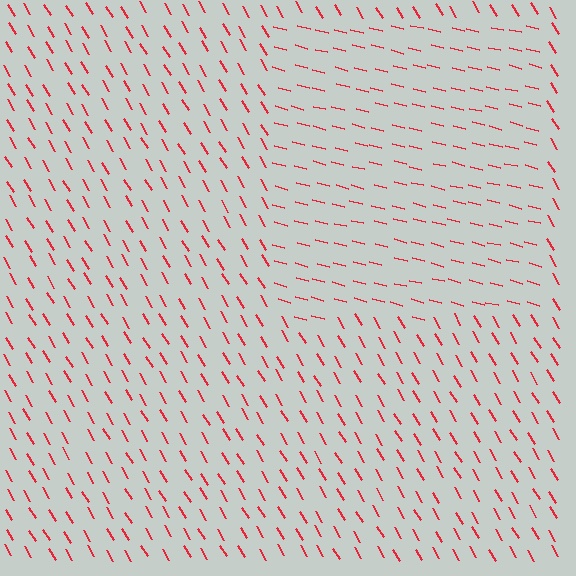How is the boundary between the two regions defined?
The boundary is defined purely by a change in line orientation (approximately 45 degrees difference). All lines are the same color and thickness.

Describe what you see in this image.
The image is filled with small red line segments. A rectangle region in the image has lines oriented differently from the surrounding lines, creating a visible texture boundary.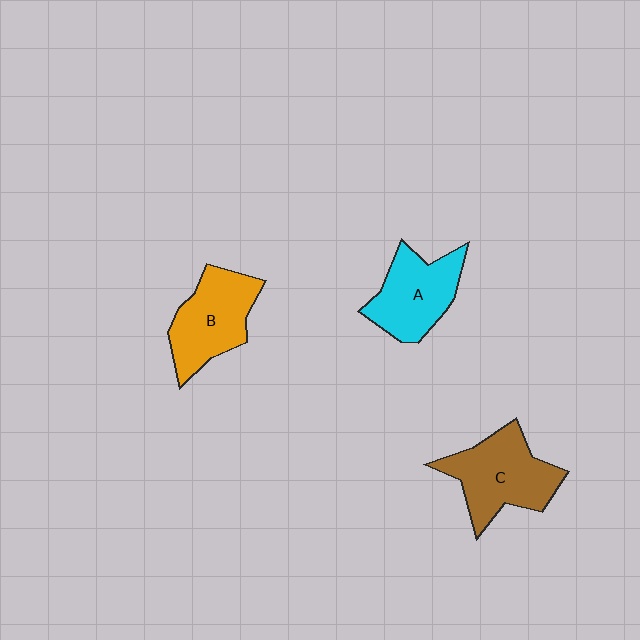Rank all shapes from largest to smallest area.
From largest to smallest: C (brown), B (orange), A (cyan).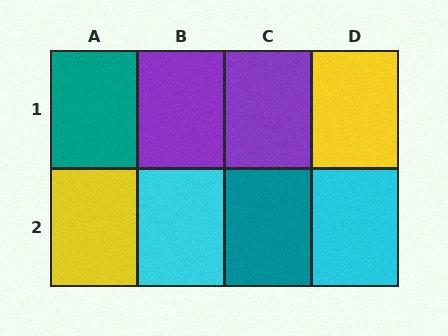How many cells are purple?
2 cells are purple.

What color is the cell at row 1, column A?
Teal.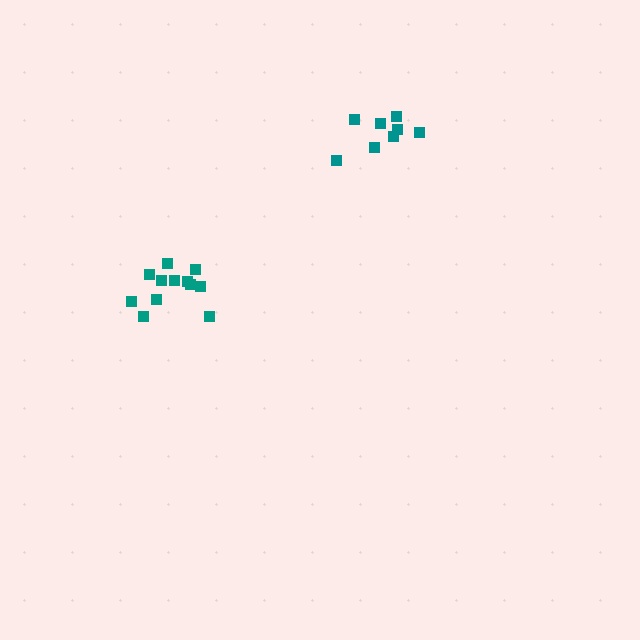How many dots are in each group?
Group 1: 8 dots, Group 2: 12 dots (20 total).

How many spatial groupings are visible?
There are 2 spatial groupings.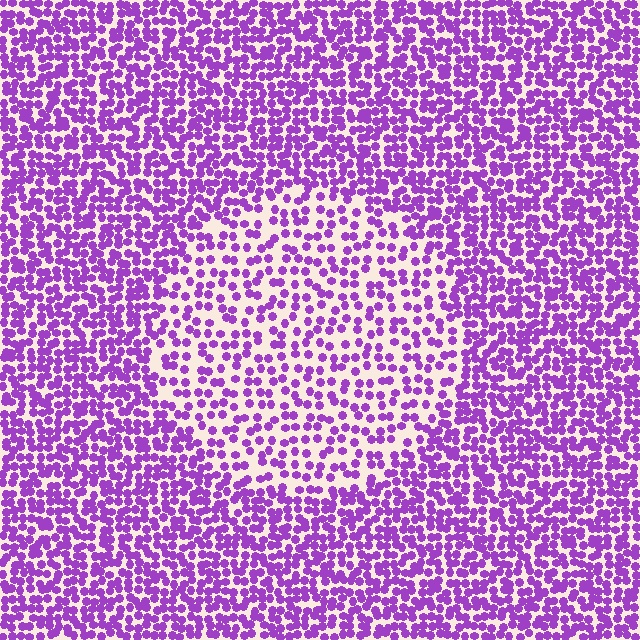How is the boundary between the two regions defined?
The boundary is defined by a change in element density (approximately 1.8x ratio). All elements are the same color, size, and shape.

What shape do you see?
I see a circle.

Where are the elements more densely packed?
The elements are more densely packed outside the circle boundary.